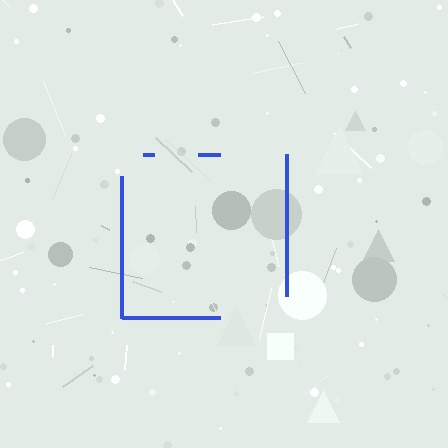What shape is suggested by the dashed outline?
The dashed outline suggests a square.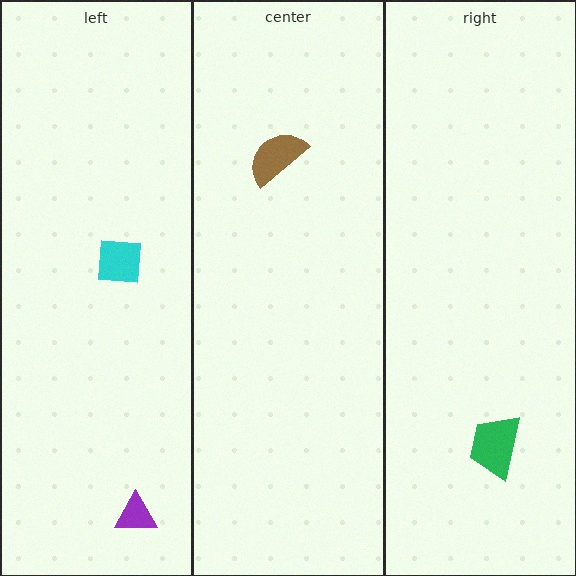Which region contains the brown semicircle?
The center region.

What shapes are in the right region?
The green trapezoid.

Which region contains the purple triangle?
The left region.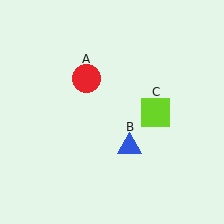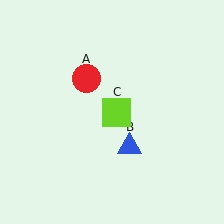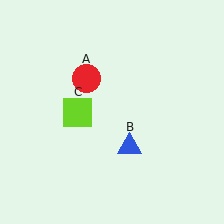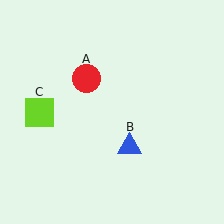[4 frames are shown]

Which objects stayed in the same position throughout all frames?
Red circle (object A) and blue triangle (object B) remained stationary.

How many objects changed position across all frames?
1 object changed position: lime square (object C).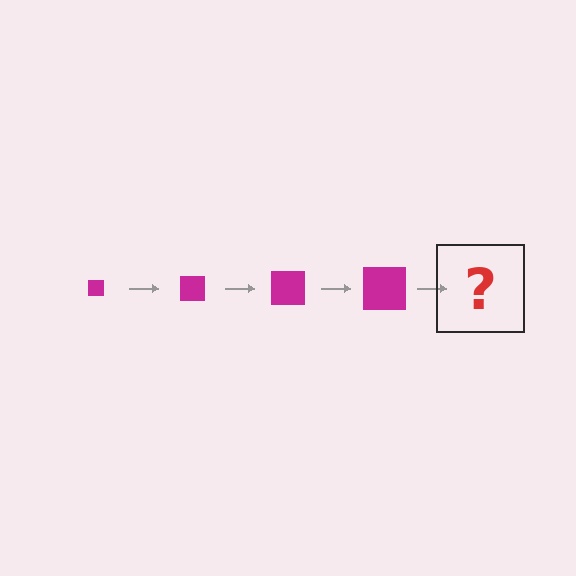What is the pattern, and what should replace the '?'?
The pattern is that the square gets progressively larger each step. The '?' should be a magenta square, larger than the previous one.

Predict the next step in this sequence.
The next step is a magenta square, larger than the previous one.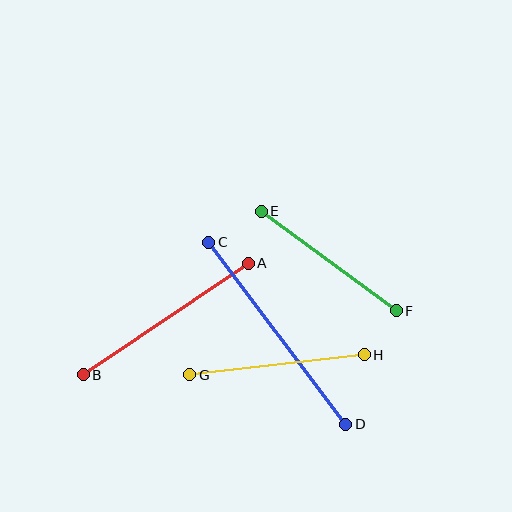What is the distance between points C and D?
The distance is approximately 228 pixels.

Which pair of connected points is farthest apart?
Points C and D are farthest apart.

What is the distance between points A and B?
The distance is approximately 199 pixels.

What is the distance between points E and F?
The distance is approximately 168 pixels.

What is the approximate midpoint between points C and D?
The midpoint is at approximately (277, 333) pixels.